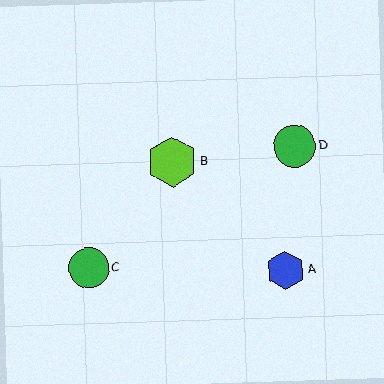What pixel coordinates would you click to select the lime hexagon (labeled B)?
Click at (172, 162) to select the lime hexagon B.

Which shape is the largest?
The lime hexagon (labeled B) is the largest.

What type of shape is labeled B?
Shape B is a lime hexagon.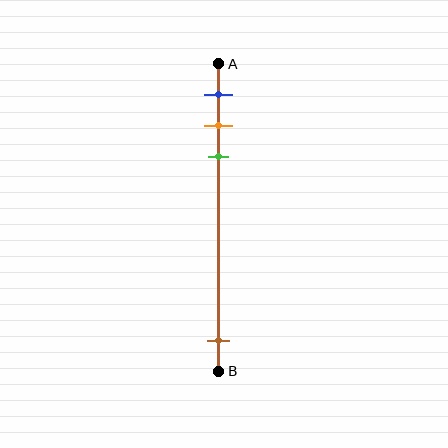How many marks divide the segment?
There are 4 marks dividing the segment.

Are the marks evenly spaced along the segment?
No, the marks are not evenly spaced.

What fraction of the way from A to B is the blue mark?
The blue mark is approximately 10% (0.1) of the way from A to B.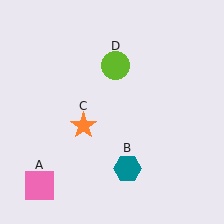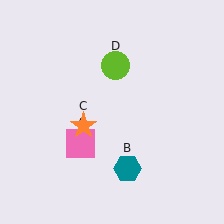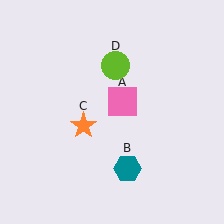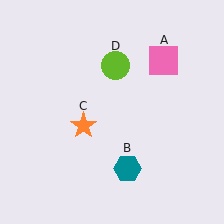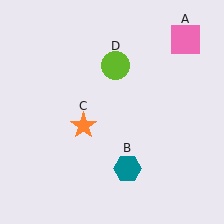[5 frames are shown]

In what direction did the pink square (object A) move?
The pink square (object A) moved up and to the right.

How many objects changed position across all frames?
1 object changed position: pink square (object A).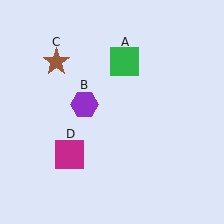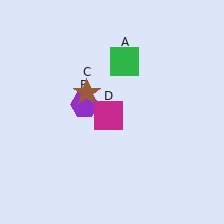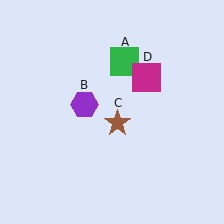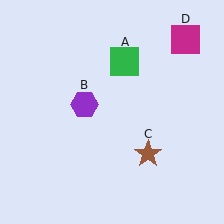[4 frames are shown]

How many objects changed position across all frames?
2 objects changed position: brown star (object C), magenta square (object D).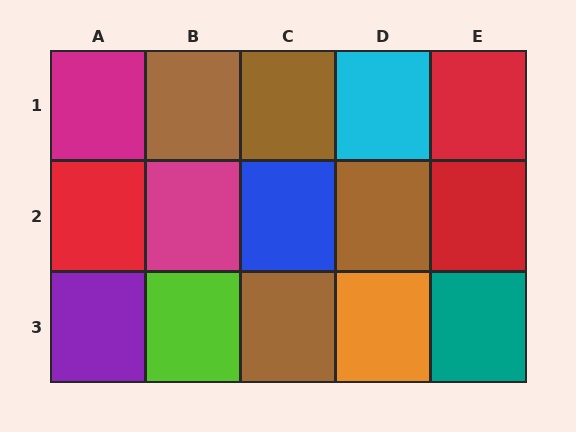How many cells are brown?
4 cells are brown.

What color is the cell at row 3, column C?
Brown.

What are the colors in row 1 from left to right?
Magenta, brown, brown, cyan, red.